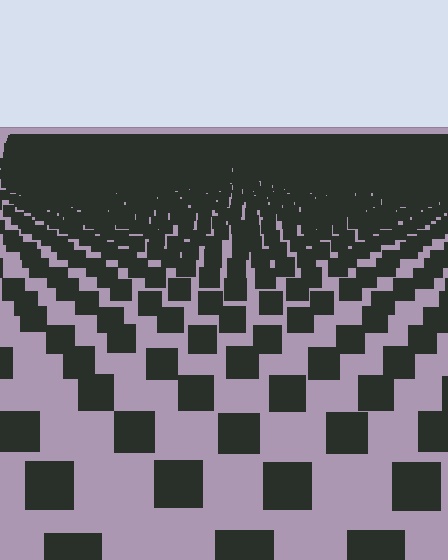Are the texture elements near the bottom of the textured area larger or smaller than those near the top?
Larger. Near the bottom, elements are closer to the viewer and appear at a bigger on-screen size.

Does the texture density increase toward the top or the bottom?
Density increases toward the top.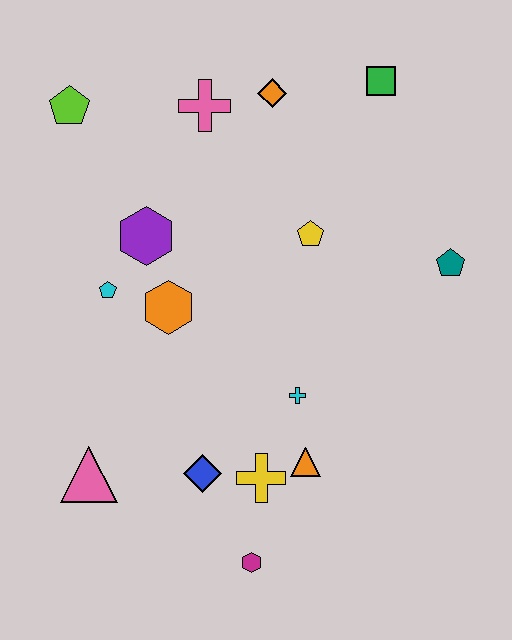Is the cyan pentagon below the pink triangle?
No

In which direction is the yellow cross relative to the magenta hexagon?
The yellow cross is above the magenta hexagon.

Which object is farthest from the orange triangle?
The lime pentagon is farthest from the orange triangle.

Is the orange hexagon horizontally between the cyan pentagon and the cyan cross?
Yes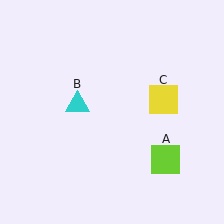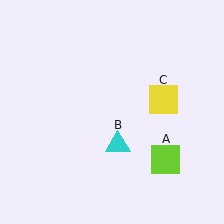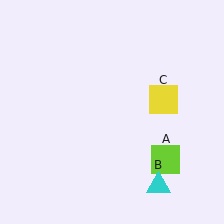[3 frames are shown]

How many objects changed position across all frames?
1 object changed position: cyan triangle (object B).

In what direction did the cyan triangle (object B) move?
The cyan triangle (object B) moved down and to the right.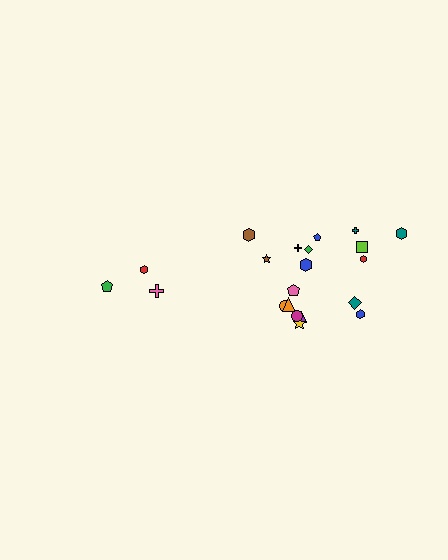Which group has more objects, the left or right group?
The right group.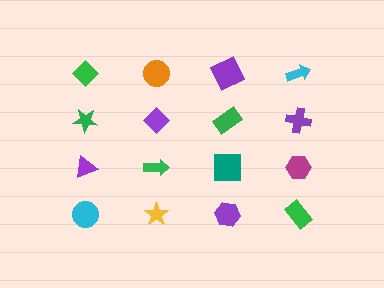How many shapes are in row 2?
4 shapes.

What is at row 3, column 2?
A green arrow.